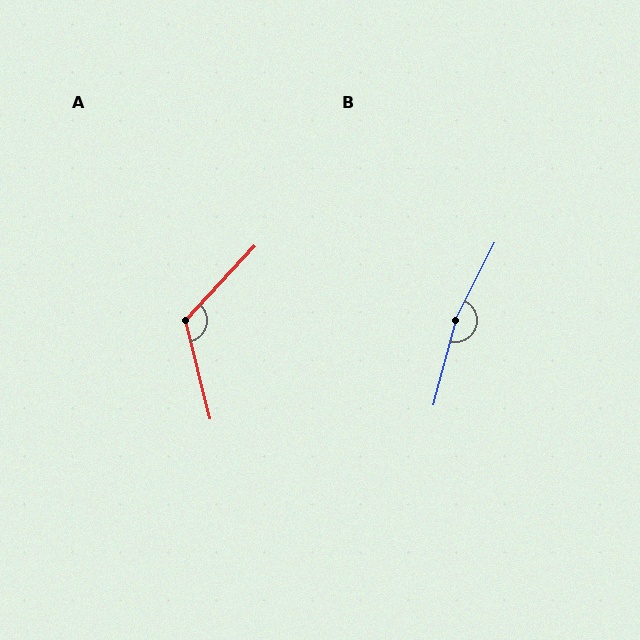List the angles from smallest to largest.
A (123°), B (168°).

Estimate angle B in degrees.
Approximately 168 degrees.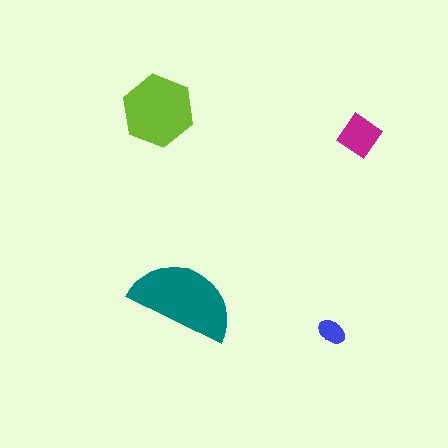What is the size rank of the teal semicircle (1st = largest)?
1st.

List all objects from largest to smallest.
The teal semicircle, the lime hexagon, the magenta diamond, the blue ellipse.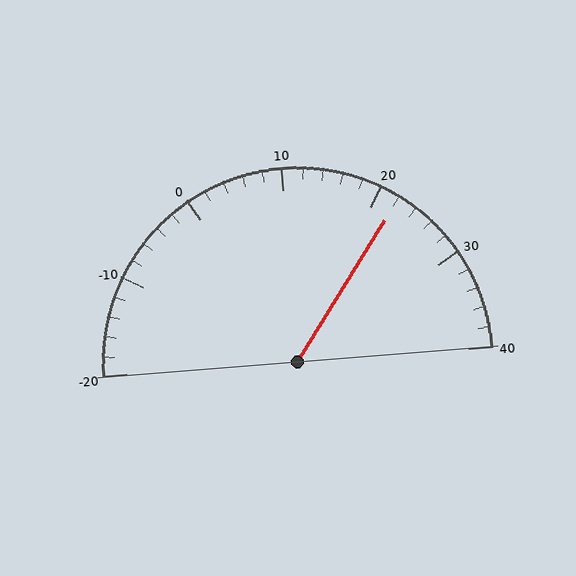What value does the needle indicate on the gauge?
The needle indicates approximately 22.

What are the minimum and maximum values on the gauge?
The gauge ranges from -20 to 40.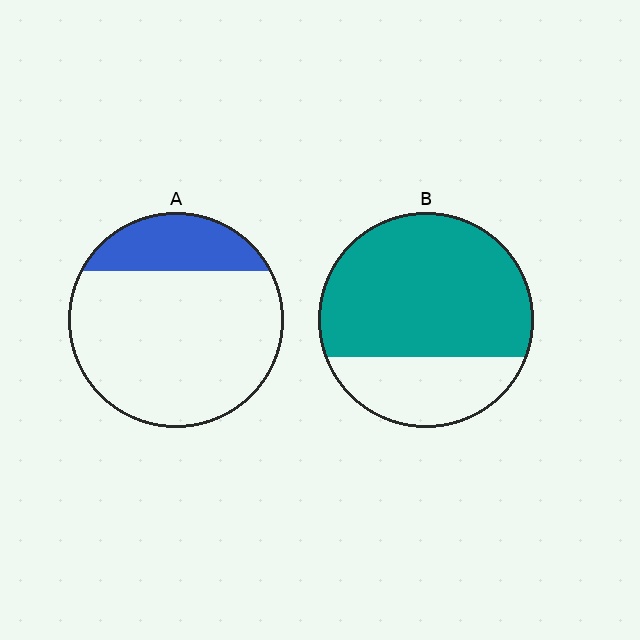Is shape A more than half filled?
No.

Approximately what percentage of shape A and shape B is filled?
A is approximately 20% and B is approximately 70%.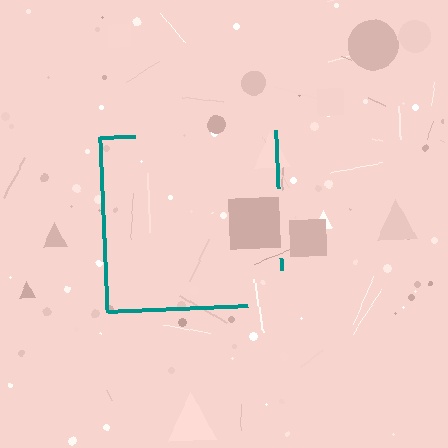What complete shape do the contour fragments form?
The contour fragments form a square.